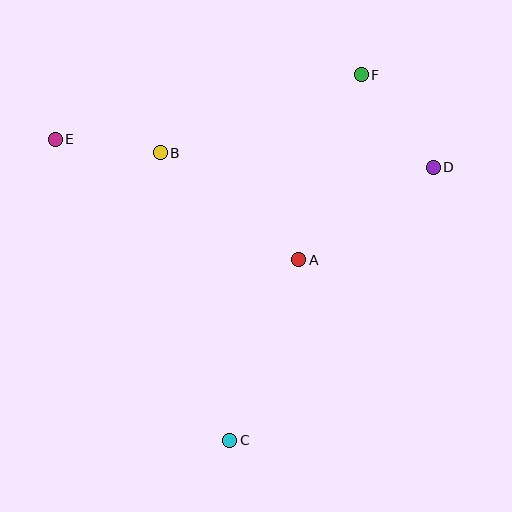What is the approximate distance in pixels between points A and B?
The distance between A and B is approximately 175 pixels.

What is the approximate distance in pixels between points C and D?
The distance between C and D is approximately 341 pixels.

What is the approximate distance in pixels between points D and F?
The distance between D and F is approximately 117 pixels.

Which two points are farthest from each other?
Points C and F are farthest from each other.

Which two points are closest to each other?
Points B and E are closest to each other.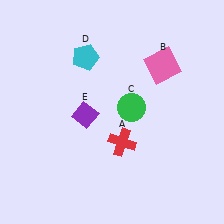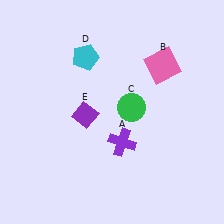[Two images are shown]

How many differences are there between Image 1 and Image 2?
There is 1 difference between the two images.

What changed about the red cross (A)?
In Image 1, A is red. In Image 2, it changed to purple.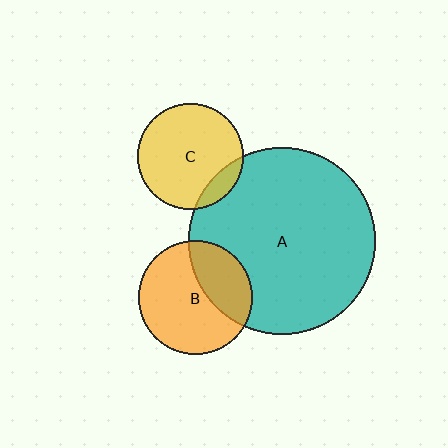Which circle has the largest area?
Circle A (teal).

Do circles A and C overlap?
Yes.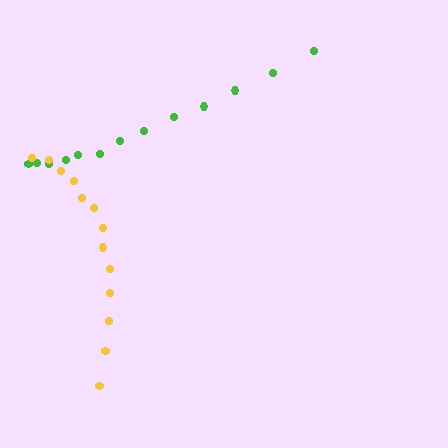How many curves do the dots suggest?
There are 2 distinct paths.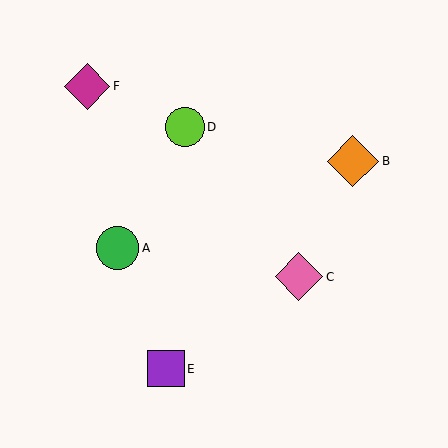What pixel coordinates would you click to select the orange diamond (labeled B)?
Click at (353, 161) to select the orange diamond B.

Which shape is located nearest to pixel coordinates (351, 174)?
The orange diamond (labeled B) at (353, 161) is nearest to that location.